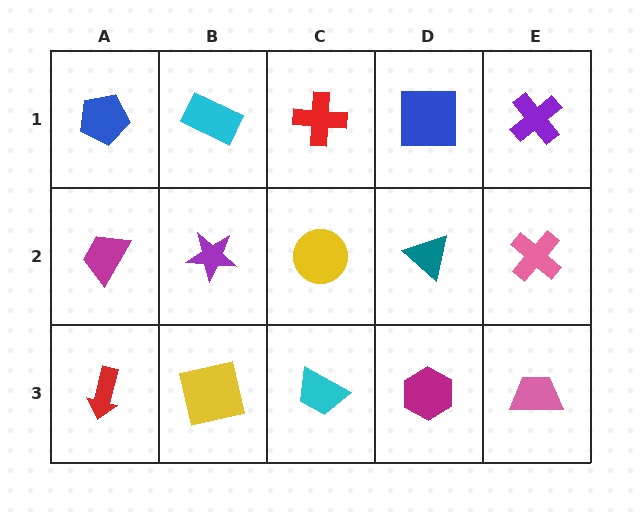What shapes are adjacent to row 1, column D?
A teal triangle (row 2, column D), a red cross (row 1, column C), a purple cross (row 1, column E).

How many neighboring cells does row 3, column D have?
3.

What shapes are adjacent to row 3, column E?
A pink cross (row 2, column E), a magenta hexagon (row 3, column D).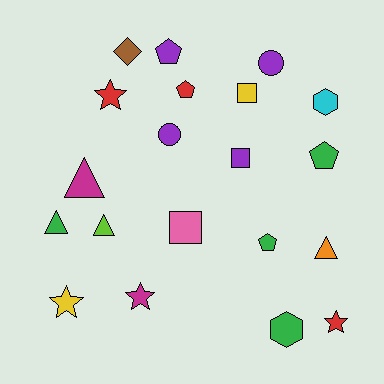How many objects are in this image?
There are 20 objects.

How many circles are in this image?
There are 2 circles.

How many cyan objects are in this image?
There is 1 cyan object.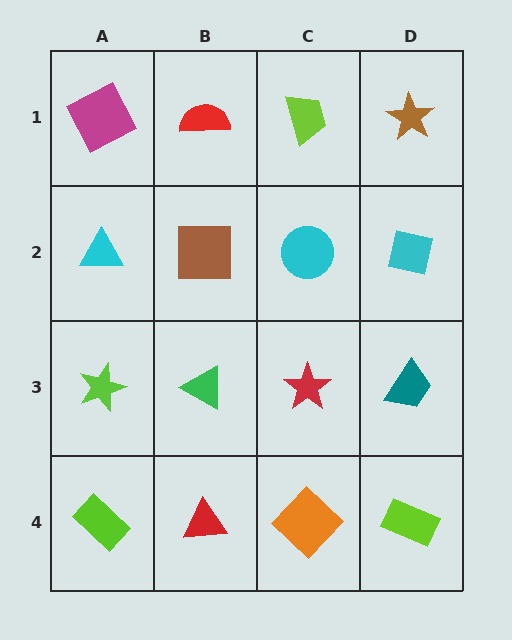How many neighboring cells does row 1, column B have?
3.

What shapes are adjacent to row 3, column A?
A cyan triangle (row 2, column A), a lime rectangle (row 4, column A), a green triangle (row 3, column B).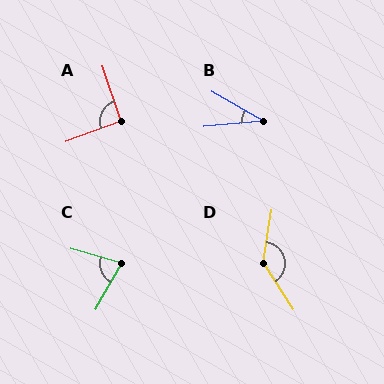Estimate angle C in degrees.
Approximately 77 degrees.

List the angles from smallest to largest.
B (35°), C (77°), A (92°), D (137°).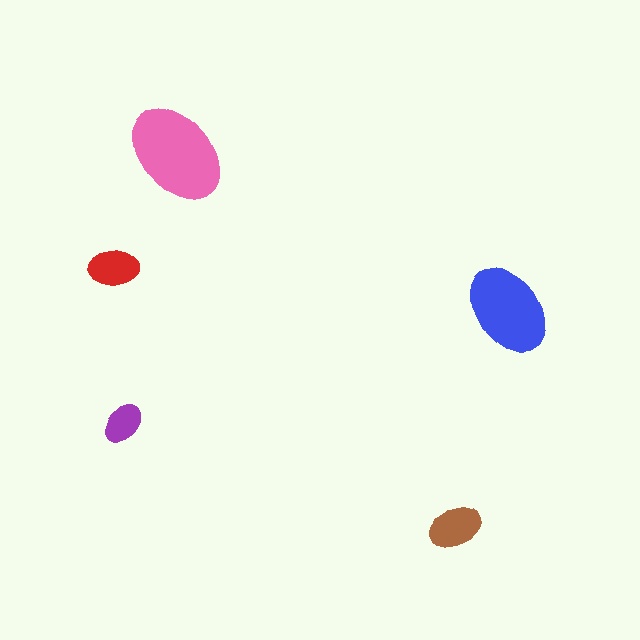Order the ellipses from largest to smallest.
the pink one, the blue one, the brown one, the red one, the purple one.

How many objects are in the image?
There are 5 objects in the image.